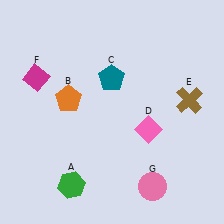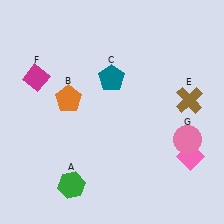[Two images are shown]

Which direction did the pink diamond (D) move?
The pink diamond (D) moved right.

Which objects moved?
The objects that moved are: the pink diamond (D), the pink circle (G).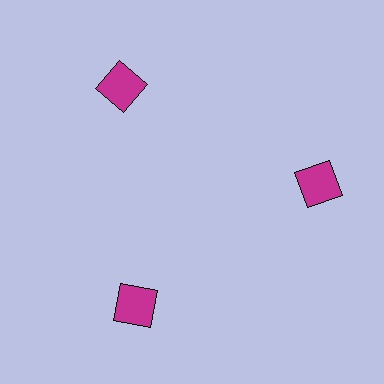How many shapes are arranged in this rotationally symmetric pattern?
There are 3 shapes, arranged in 3 groups of 1.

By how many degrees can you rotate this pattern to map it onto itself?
The pattern maps onto itself every 120 degrees of rotation.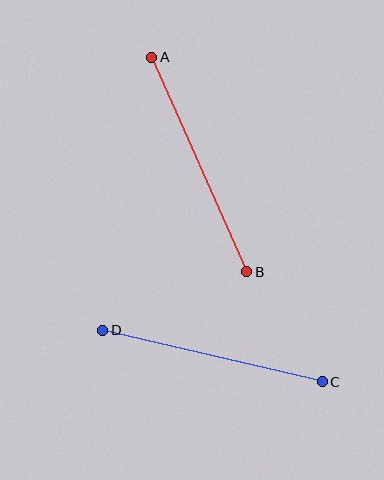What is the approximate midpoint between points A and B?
The midpoint is at approximately (199, 165) pixels.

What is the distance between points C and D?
The distance is approximately 225 pixels.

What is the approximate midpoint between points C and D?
The midpoint is at approximately (213, 356) pixels.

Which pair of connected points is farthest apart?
Points A and B are farthest apart.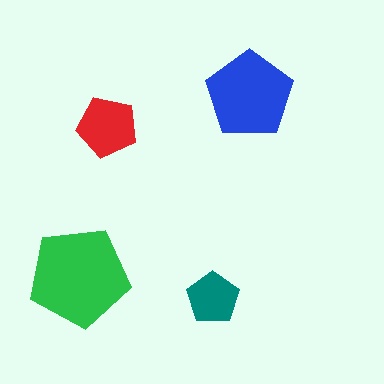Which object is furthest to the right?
The blue pentagon is rightmost.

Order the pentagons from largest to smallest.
the green one, the blue one, the red one, the teal one.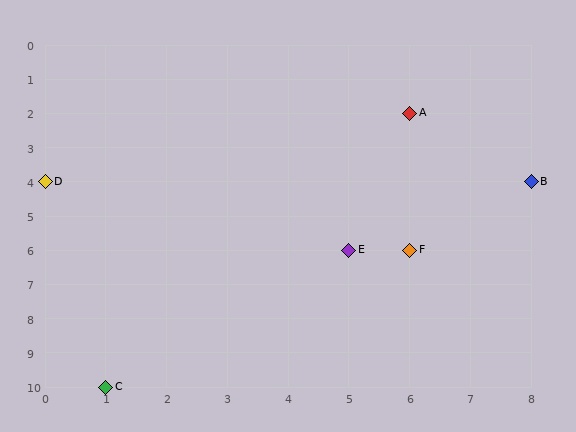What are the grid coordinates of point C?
Point C is at grid coordinates (1, 10).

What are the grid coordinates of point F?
Point F is at grid coordinates (6, 6).